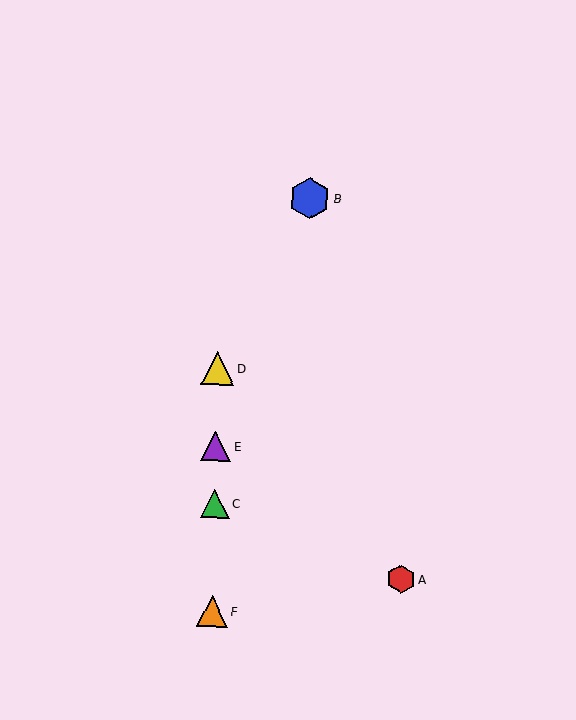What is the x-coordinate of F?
Object F is at x≈212.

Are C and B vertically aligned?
No, C is at x≈215 and B is at x≈310.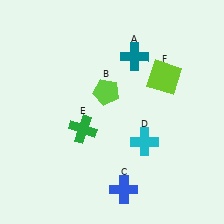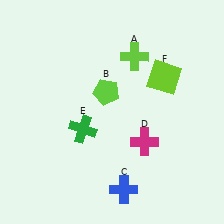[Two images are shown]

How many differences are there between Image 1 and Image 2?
There are 2 differences between the two images.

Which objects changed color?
A changed from teal to lime. D changed from cyan to magenta.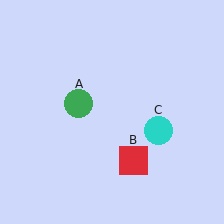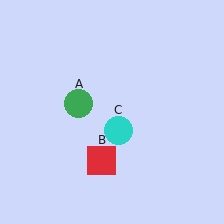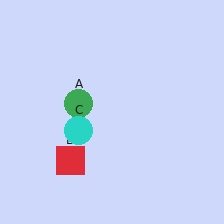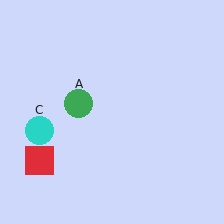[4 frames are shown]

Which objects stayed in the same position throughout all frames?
Green circle (object A) remained stationary.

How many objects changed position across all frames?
2 objects changed position: red square (object B), cyan circle (object C).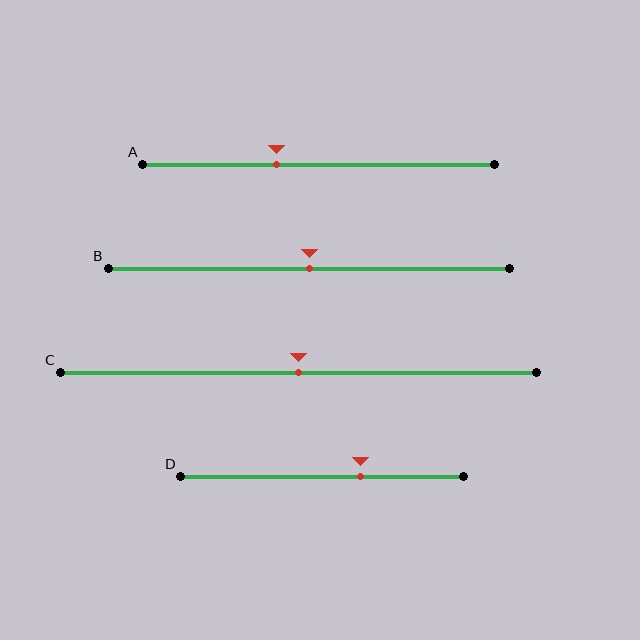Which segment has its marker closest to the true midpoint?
Segment B has its marker closest to the true midpoint.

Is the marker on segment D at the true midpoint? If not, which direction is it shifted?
No, the marker on segment D is shifted to the right by about 14% of the segment length.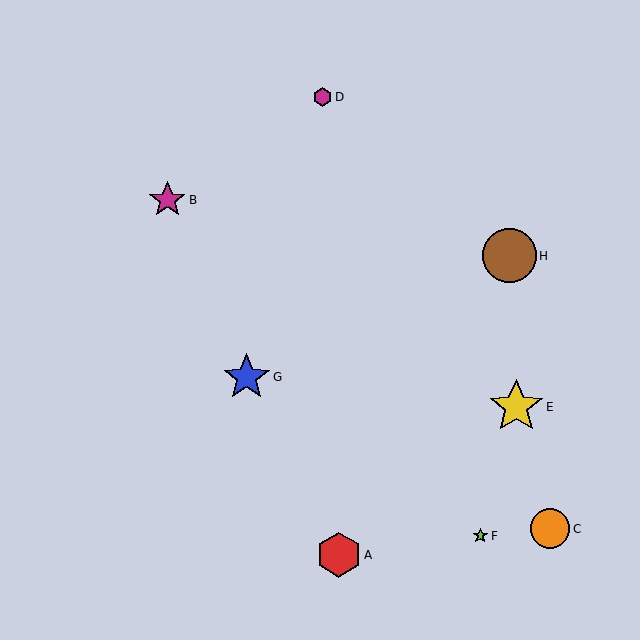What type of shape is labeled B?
Shape B is a magenta star.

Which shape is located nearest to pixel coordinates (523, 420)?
The yellow star (labeled E) at (516, 407) is nearest to that location.